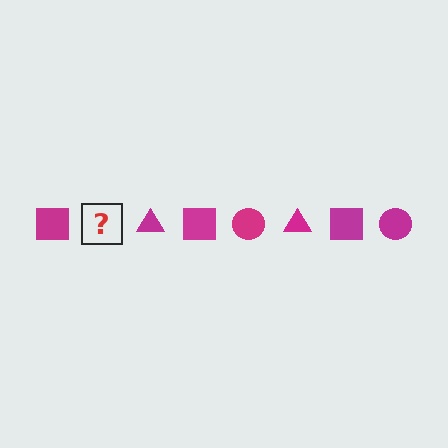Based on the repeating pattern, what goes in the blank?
The blank should be a magenta circle.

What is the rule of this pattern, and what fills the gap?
The rule is that the pattern cycles through square, circle, triangle shapes in magenta. The gap should be filled with a magenta circle.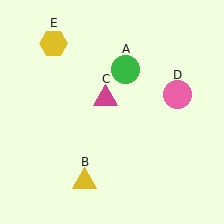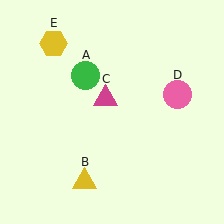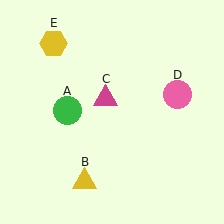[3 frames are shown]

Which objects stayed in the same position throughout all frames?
Yellow triangle (object B) and magenta triangle (object C) and pink circle (object D) and yellow hexagon (object E) remained stationary.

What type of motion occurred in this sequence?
The green circle (object A) rotated counterclockwise around the center of the scene.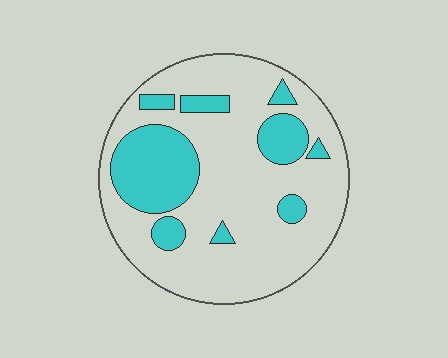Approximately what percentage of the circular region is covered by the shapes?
Approximately 25%.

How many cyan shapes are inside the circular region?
9.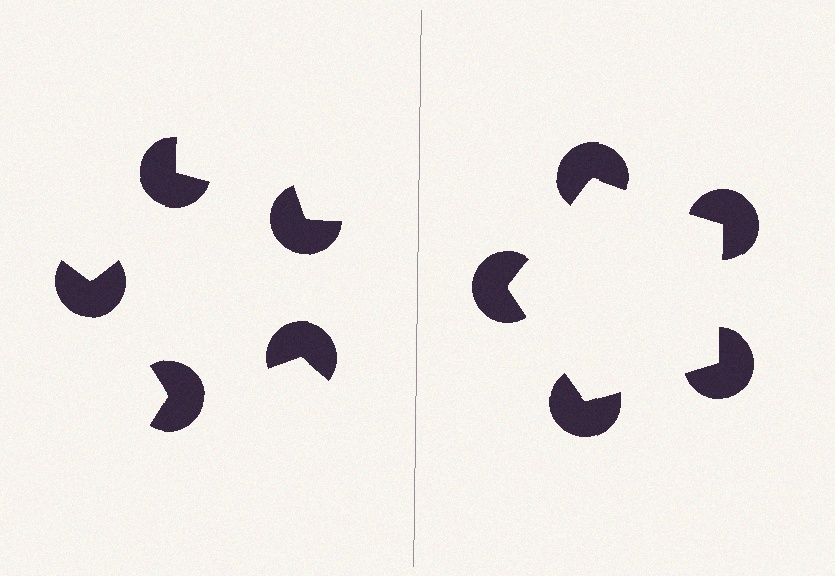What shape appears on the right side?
An illusory pentagon.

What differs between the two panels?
The pac-man discs are positioned identically on both sides; only the wedge orientations differ. On the right they align to a pentagon; on the left they are misaligned.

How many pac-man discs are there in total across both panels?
10 — 5 on each side.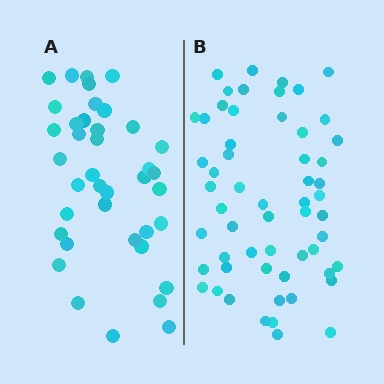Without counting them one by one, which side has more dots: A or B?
Region B (the right region) has more dots.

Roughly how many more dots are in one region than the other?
Region B has approximately 20 more dots than region A.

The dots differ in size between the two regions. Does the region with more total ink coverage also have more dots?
No. Region A has more total ink coverage because its dots are larger, but region B actually contains more individual dots. Total area can be misleading — the number of items is what matters here.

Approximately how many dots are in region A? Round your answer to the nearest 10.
About 40 dots. (The exact count is 39, which rounds to 40.)